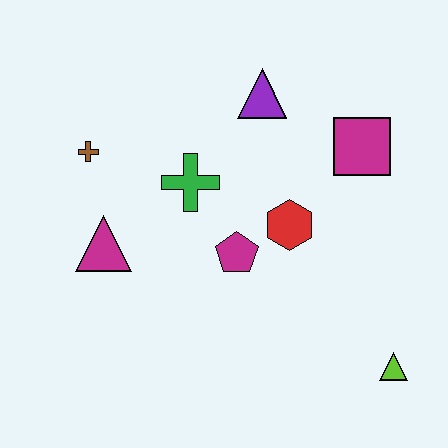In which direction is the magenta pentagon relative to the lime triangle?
The magenta pentagon is to the left of the lime triangle.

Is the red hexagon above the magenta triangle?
Yes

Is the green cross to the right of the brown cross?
Yes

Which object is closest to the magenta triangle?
The brown cross is closest to the magenta triangle.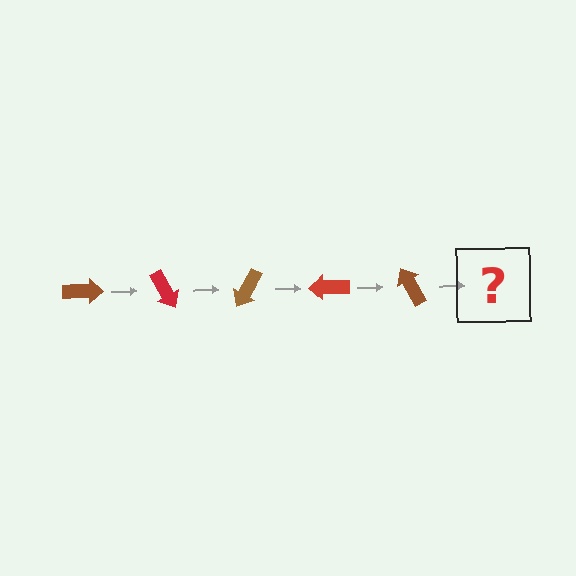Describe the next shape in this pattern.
It should be a red arrow, rotated 300 degrees from the start.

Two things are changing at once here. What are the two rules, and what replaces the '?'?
The two rules are that it rotates 60 degrees each step and the color cycles through brown and red. The '?' should be a red arrow, rotated 300 degrees from the start.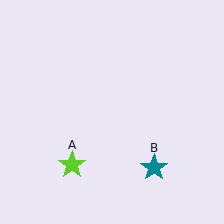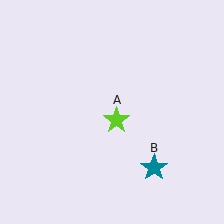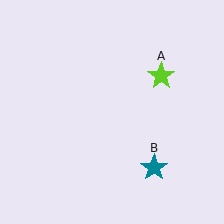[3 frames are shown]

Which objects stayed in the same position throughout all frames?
Teal star (object B) remained stationary.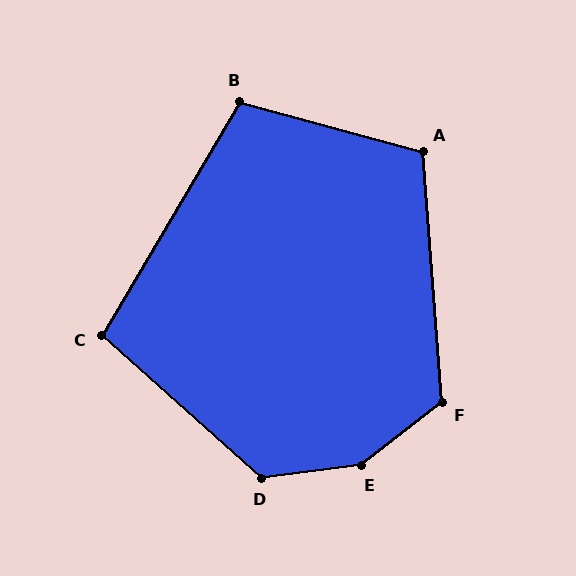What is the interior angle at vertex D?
Approximately 131 degrees (obtuse).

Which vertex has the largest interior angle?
E, at approximately 149 degrees.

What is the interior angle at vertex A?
Approximately 109 degrees (obtuse).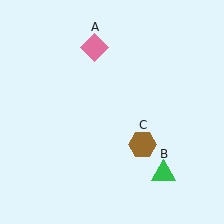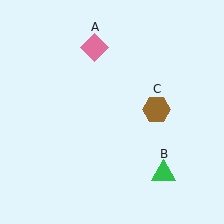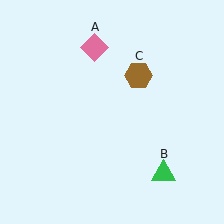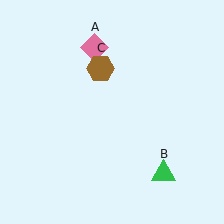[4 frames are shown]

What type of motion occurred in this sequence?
The brown hexagon (object C) rotated counterclockwise around the center of the scene.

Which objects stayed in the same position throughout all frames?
Pink diamond (object A) and green triangle (object B) remained stationary.